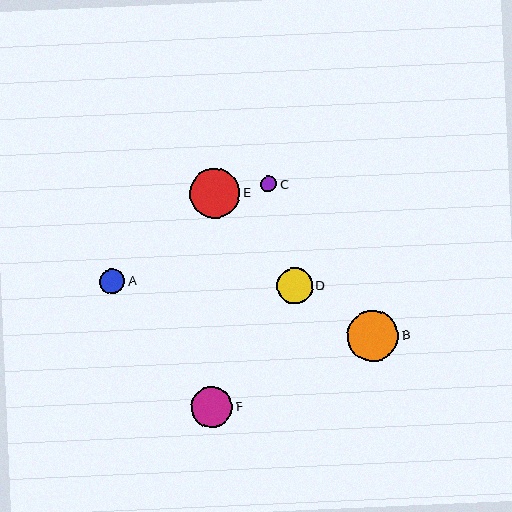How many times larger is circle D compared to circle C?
Circle D is approximately 2.2 times the size of circle C.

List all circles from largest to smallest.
From largest to smallest: B, E, F, D, A, C.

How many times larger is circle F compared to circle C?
Circle F is approximately 2.6 times the size of circle C.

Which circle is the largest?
Circle B is the largest with a size of approximately 51 pixels.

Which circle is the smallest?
Circle C is the smallest with a size of approximately 16 pixels.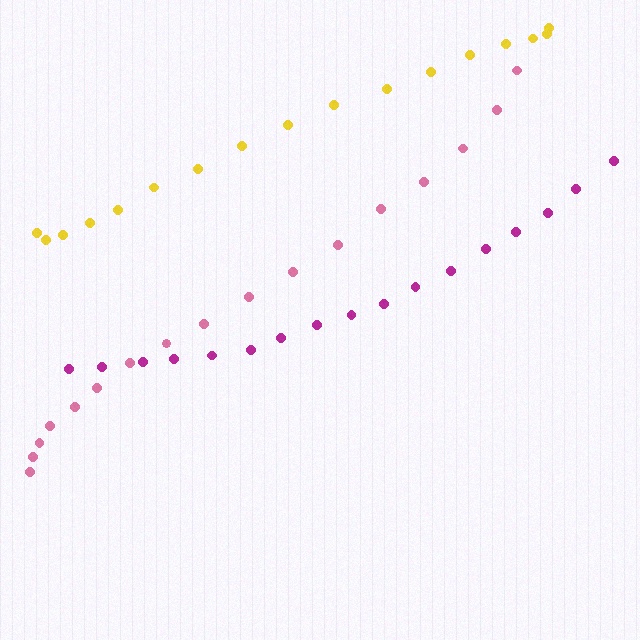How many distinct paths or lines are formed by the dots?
There are 3 distinct paths.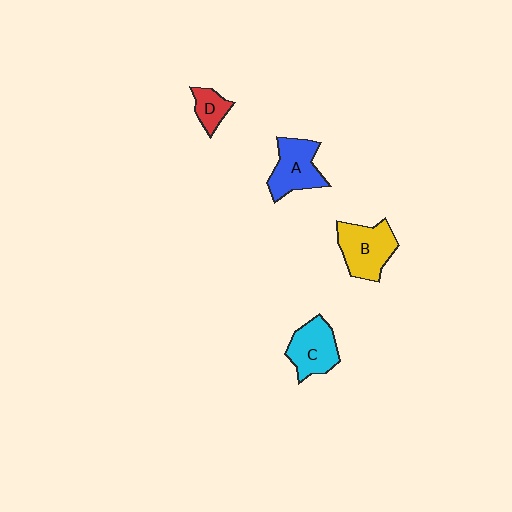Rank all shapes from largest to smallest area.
From largest to smallest: B (yellow), A (blue), C (cyan), D (red).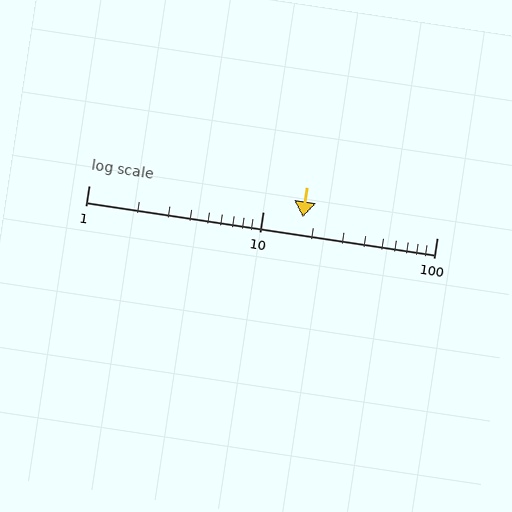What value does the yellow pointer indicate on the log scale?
The pointer indicates approximately 17.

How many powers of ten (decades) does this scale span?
The scale spans 2 decades, from 1 to 100.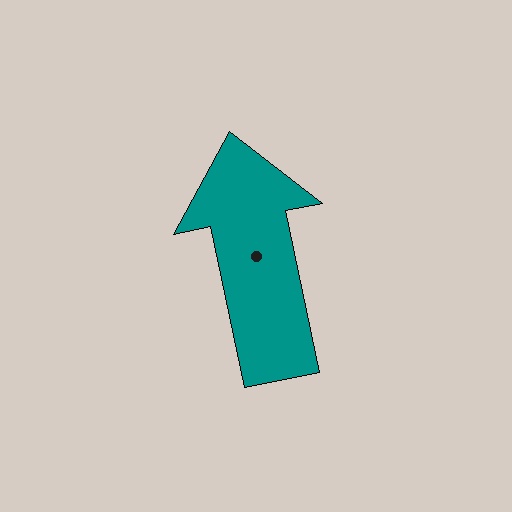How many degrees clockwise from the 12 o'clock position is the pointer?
Approximately 348 degrees.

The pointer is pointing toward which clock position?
Roughly 12 o'clock.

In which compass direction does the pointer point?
North.